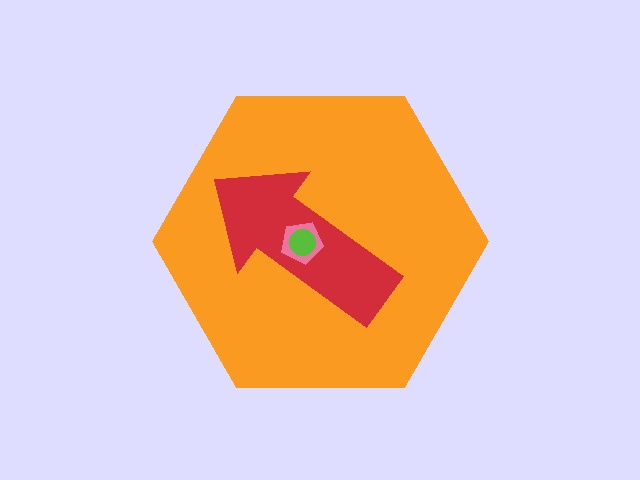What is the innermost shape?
The lime circle.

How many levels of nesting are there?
4.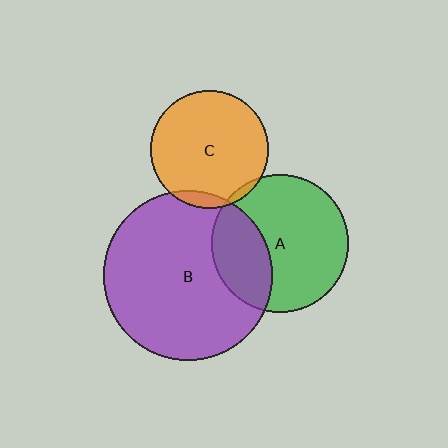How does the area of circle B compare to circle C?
Approximately 2.1 times.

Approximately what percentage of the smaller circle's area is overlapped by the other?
Approximately 30%.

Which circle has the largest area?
Circle B (purple).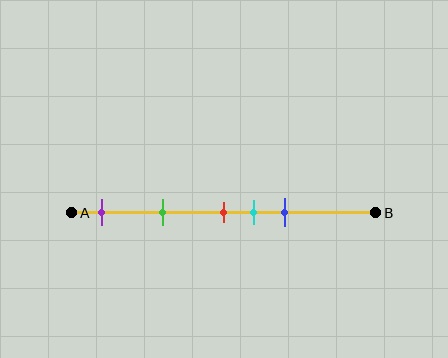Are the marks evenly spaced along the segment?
No, the marks are not evenly spaced.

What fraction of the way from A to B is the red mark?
The red mark is approximately 50% (0.5) of the way from A to B.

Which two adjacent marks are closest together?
The red and cyan marks are the closest adjacent pair.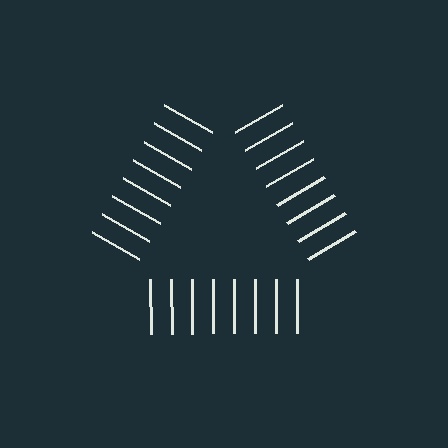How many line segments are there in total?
24 — 8 along each of the 3 edges.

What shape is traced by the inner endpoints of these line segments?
An illusory triangle — the line segments terminate on its edges but no continuous stroke is drawn.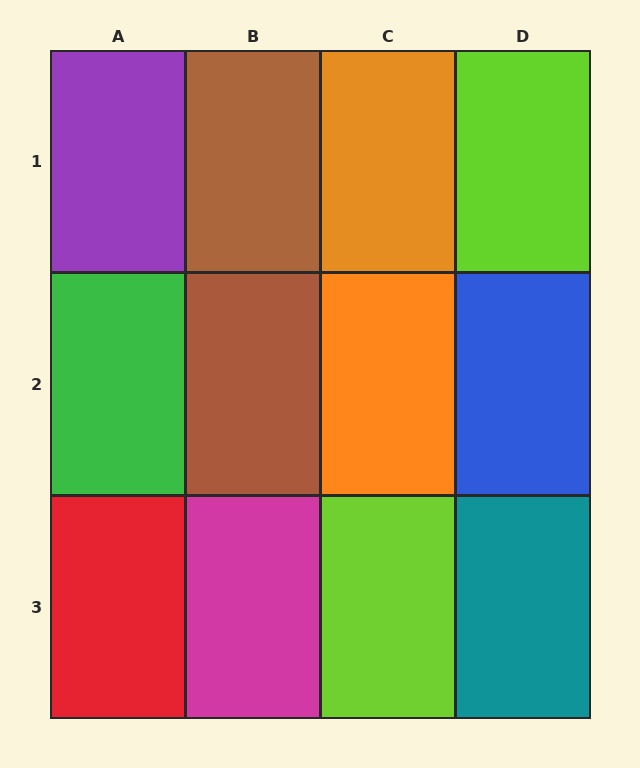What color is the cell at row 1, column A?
Purple.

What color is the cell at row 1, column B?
Brown.